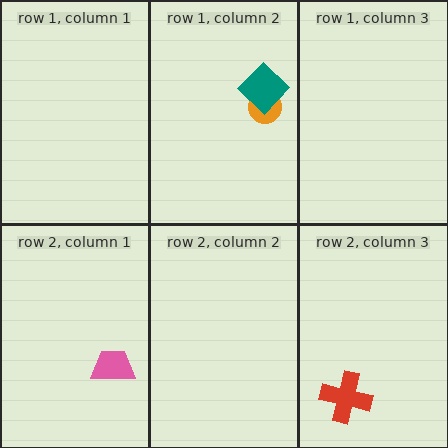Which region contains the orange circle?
The row 1, column 2 region.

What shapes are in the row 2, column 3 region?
The red cross.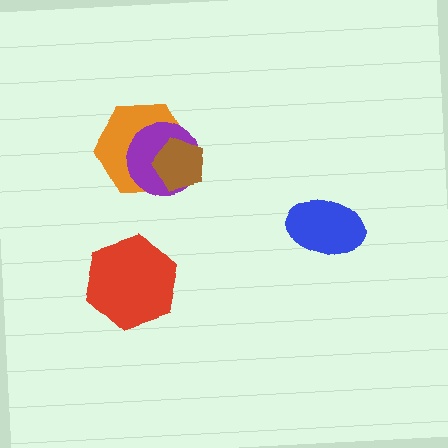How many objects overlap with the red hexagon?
0 objects overlap with the red hexagon.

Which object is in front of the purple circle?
The brown pentagon is in front of the purple circle.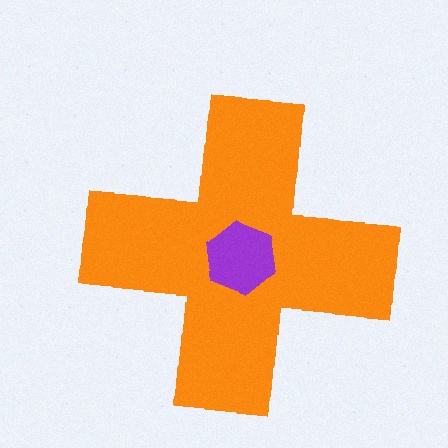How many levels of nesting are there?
2.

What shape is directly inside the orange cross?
The purple hexagon.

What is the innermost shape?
The purple hexagon.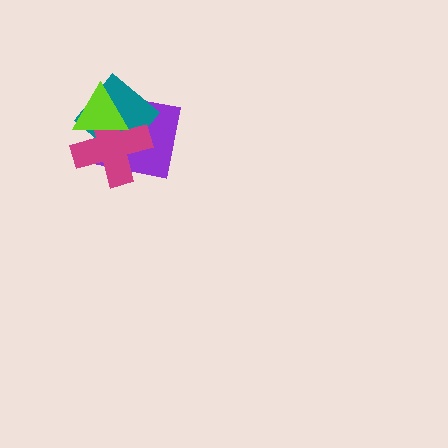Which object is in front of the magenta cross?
The lime triangle is in front of the magenta cross.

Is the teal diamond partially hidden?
Yes, it is partially covered by another shape.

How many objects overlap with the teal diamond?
3 objects overlap with the teal diamond.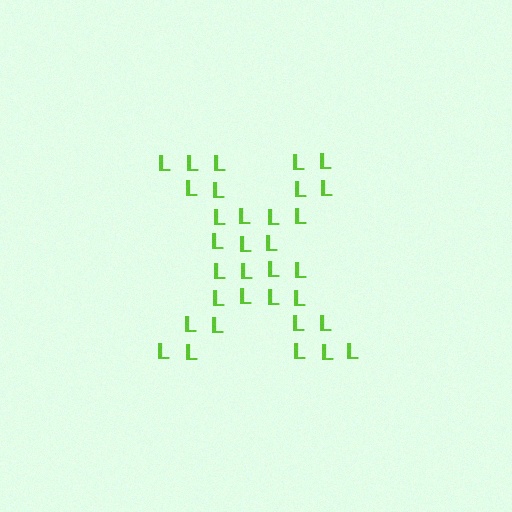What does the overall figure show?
The overall figure shows the letter X.